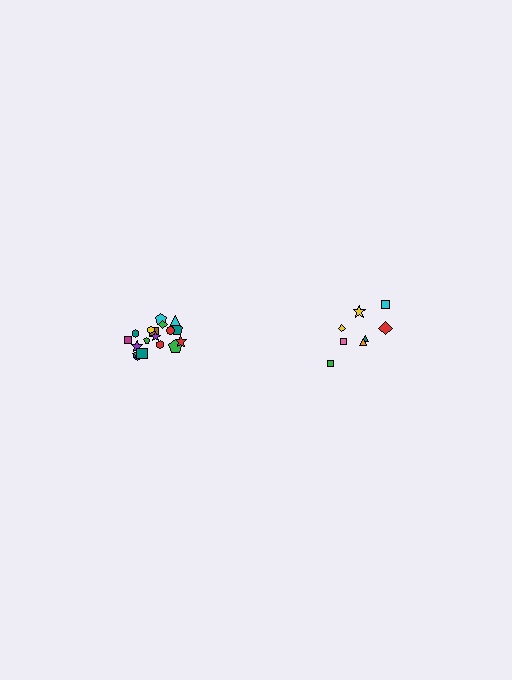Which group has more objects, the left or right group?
The left group.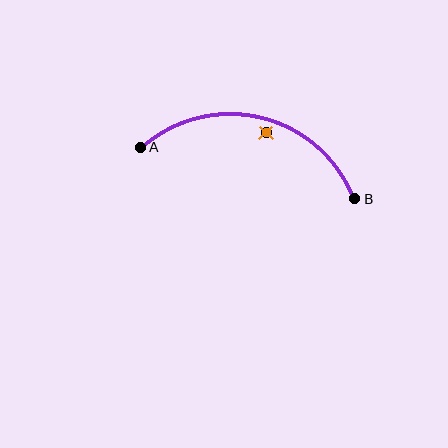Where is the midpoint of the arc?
The arc midpoint is the point on the curve farthest from the straight line joining A and B. It sits above that line.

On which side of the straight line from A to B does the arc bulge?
The arc bulges above the straight line connecting A and B.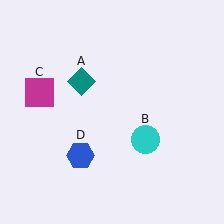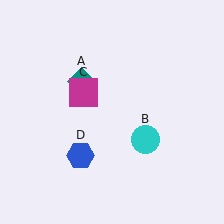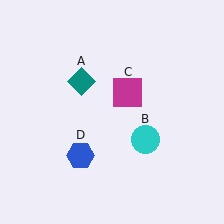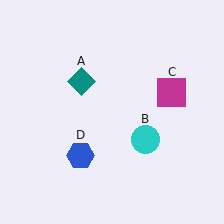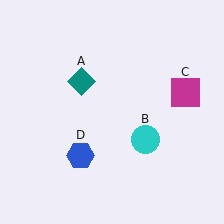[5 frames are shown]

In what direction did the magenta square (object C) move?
The magenta square (object C) moved right.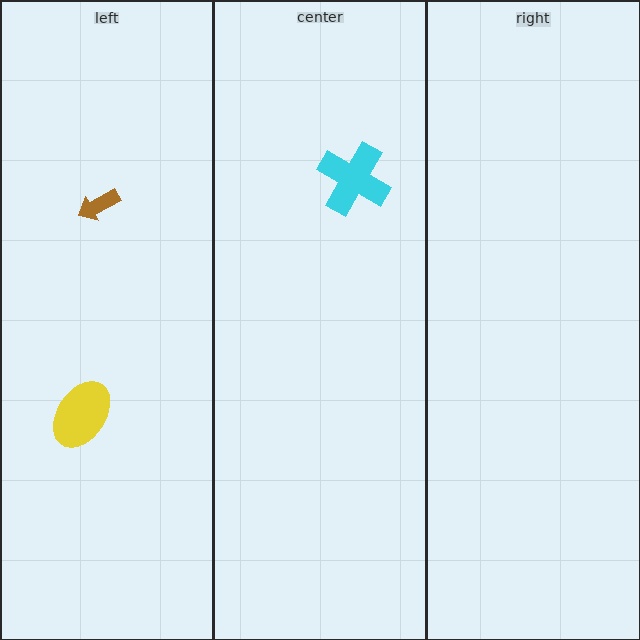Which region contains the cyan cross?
The center region.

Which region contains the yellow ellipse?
The left region.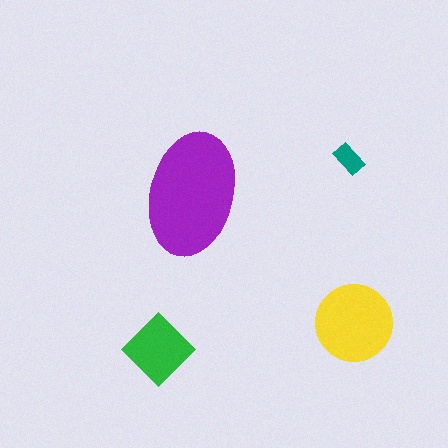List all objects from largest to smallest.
The purple ellipse, the yellow circle, the green diamond, the teal rectangle.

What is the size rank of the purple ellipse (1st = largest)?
1st.